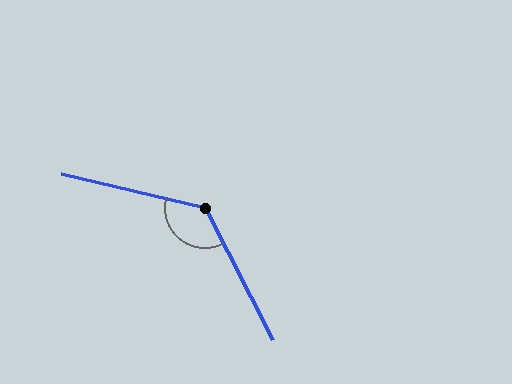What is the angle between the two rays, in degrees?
Approximately 130 degrees.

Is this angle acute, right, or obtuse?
It is obtuse.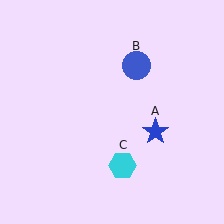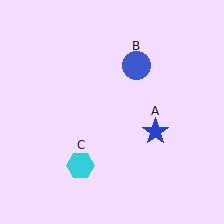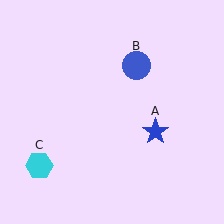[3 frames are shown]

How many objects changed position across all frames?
1 object changed position: cyan hexagon (object C).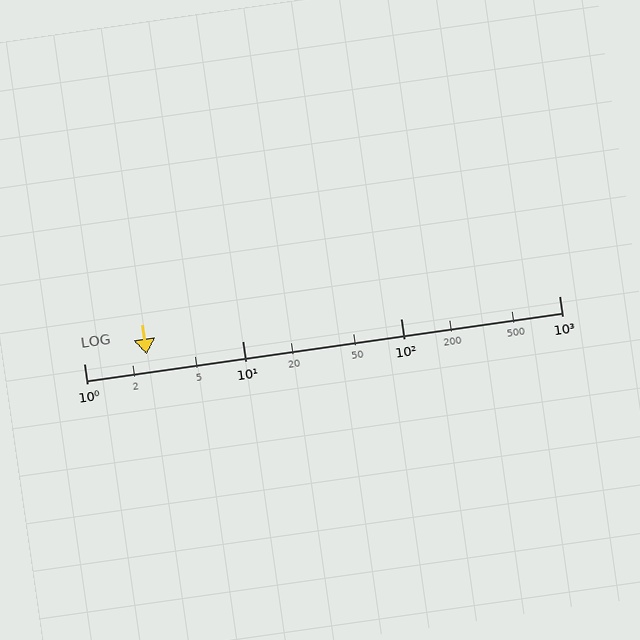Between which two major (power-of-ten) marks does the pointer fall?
The pointer is between 1 and 10.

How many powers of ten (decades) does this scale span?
The scale spans 3 decades, from 1 to 1000.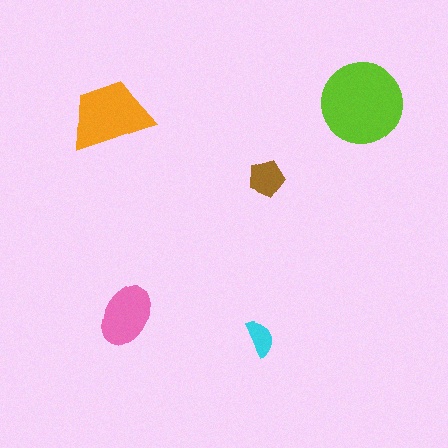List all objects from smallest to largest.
The cyan semicircle, the brown pentagon, the pink ellipse, the orange trapezoid, the lime circle.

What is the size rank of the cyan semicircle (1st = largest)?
5th.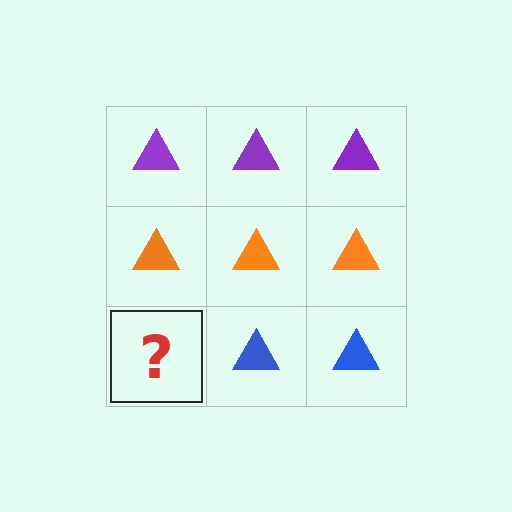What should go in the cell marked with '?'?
The missing cell should contain a blue triangle.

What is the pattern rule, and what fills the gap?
The rule is that each row has a consistent color. The gap should be filled with a blue triangle.